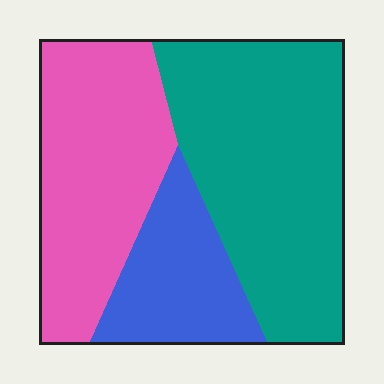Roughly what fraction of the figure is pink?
Pink takes up about one third (1/3) of the figure.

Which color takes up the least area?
Blue, at roughly 20%.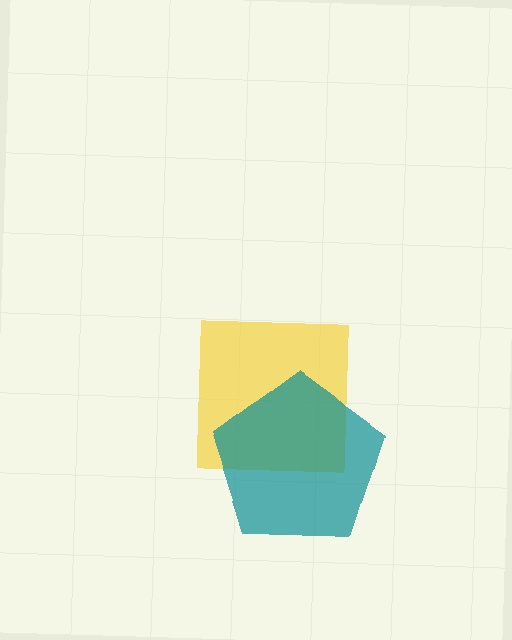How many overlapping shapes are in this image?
There are 2 overlapping shapes in the image.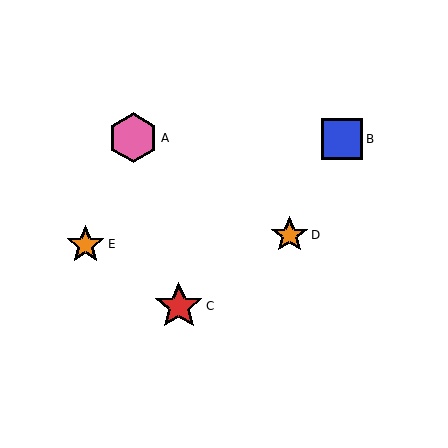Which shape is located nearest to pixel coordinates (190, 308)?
The red star (labeled C) at (179, 306) is nearest to that location.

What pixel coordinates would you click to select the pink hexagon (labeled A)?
Click at (133, 138) to select the pink hexagon A.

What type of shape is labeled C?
Shape C is a red star.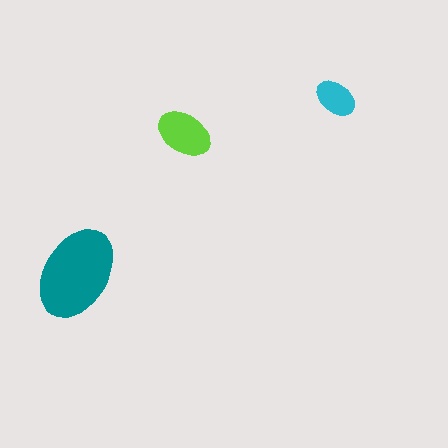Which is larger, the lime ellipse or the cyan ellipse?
The lime one.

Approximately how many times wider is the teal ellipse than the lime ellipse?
About 1.5 times wider.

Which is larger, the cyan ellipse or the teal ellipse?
The teal one.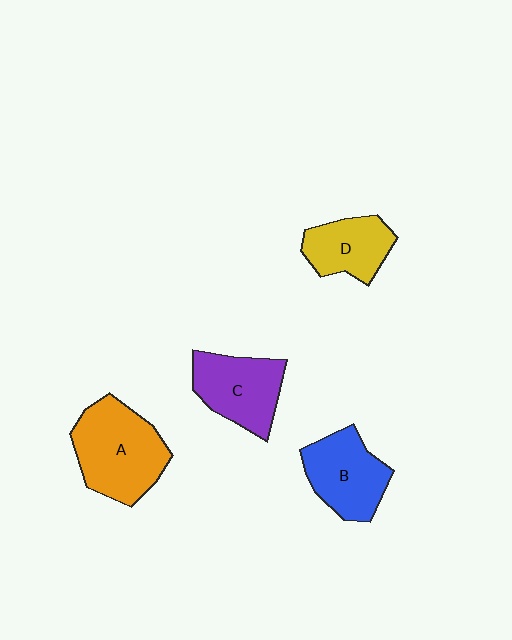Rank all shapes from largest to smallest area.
From largest to smallest: A (orange), C (purple), B (blue), D (yellow).